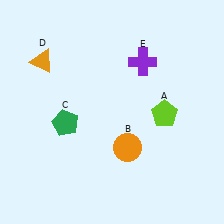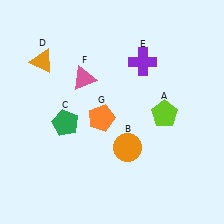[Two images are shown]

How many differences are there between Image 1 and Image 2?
There are 2 differences between the two images.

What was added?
A pink triangle (F), an orange pentagon (G) were added in Image 2.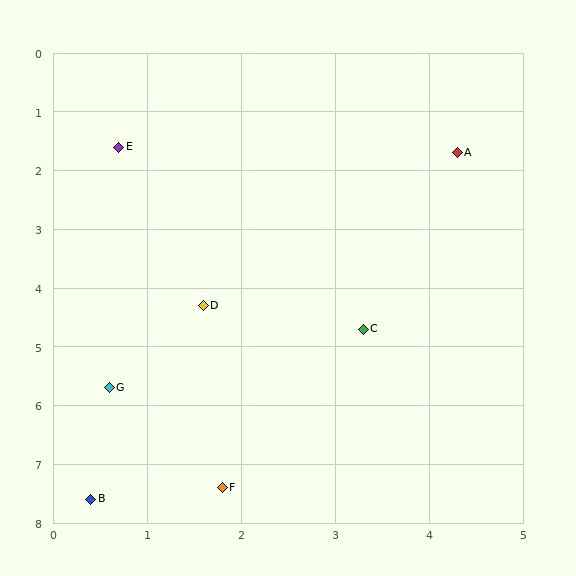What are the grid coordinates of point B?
Point B is at approximately (0.4, 7.6).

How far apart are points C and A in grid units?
Points C and A are about 3.2 grid units apart.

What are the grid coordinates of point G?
Point G is at approximately (0.6, 5.7).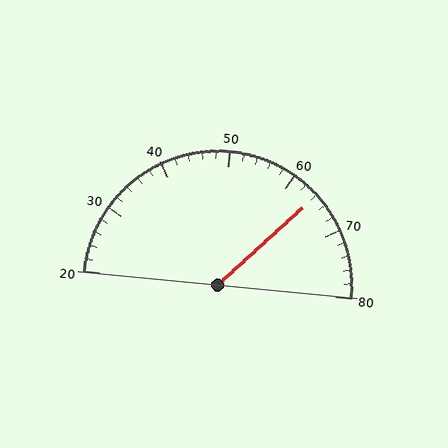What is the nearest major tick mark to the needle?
The nearest major tick mark is 60.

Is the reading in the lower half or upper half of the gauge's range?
The reading is in the upper half of the range (20 to 80).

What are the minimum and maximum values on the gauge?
The gauge ranges from 20 to 80.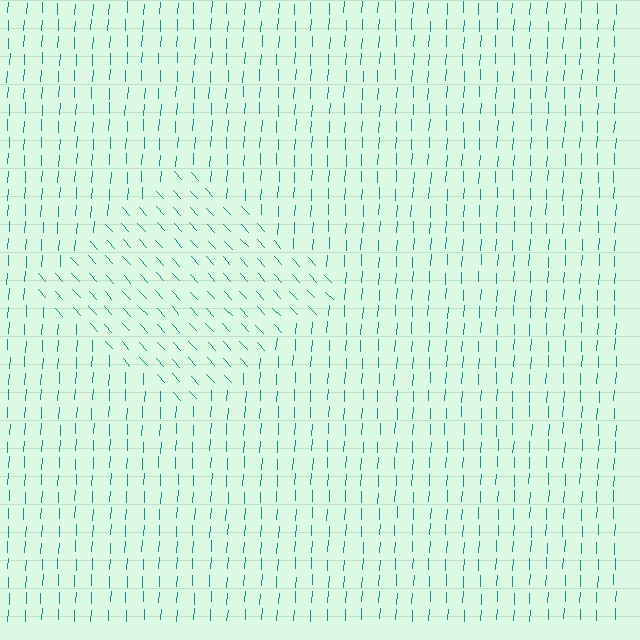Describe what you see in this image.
The image is filled with small teal line segments. A diamond region in the image has lines oriented differently from the surrounding lines, creating a visible texture boundary.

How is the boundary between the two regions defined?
The boundary is defined purely by a change in line orientation (approximately 45 degrees difference). All lines are the same color and thickness.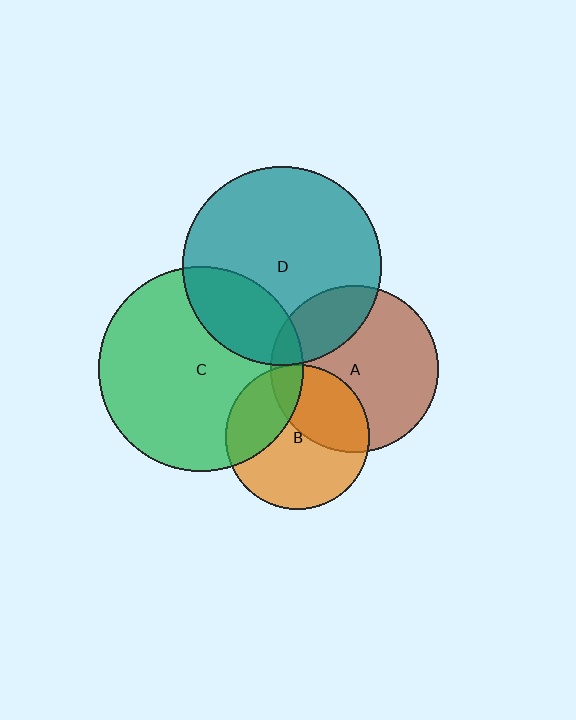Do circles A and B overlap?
Yes.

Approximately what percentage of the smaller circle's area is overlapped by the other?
Approximately 35%.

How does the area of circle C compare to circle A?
Approximately 1.5 times.